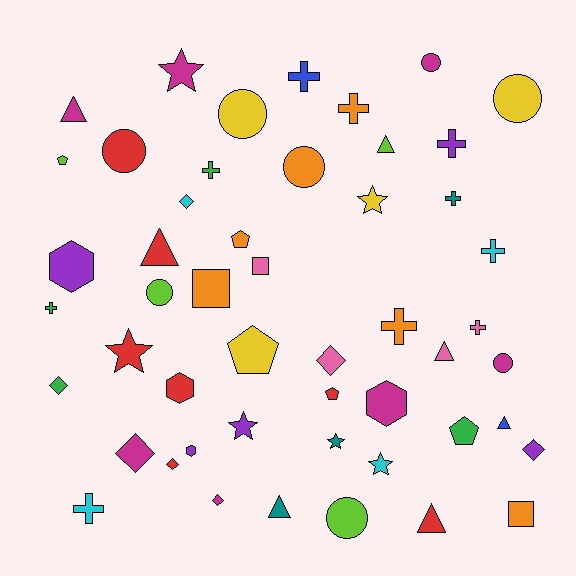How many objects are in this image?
There are 50 objects.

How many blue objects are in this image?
There are 2 blue objects.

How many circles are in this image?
There are 8 circles.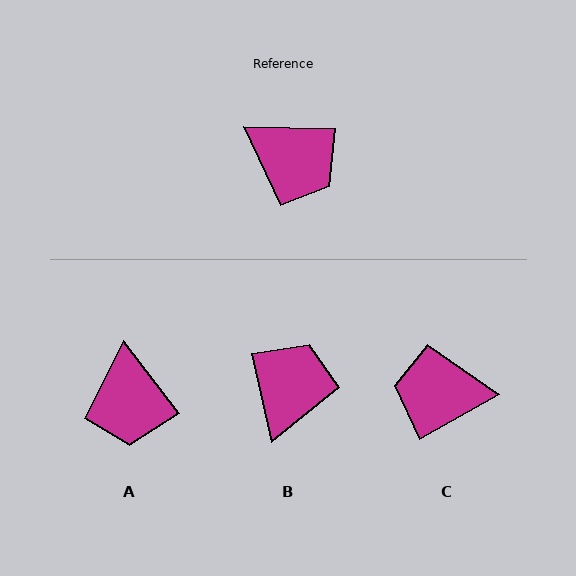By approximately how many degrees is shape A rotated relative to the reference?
Approximately 52 degrees clockwise.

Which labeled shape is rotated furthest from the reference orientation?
C, about 150 degrees away.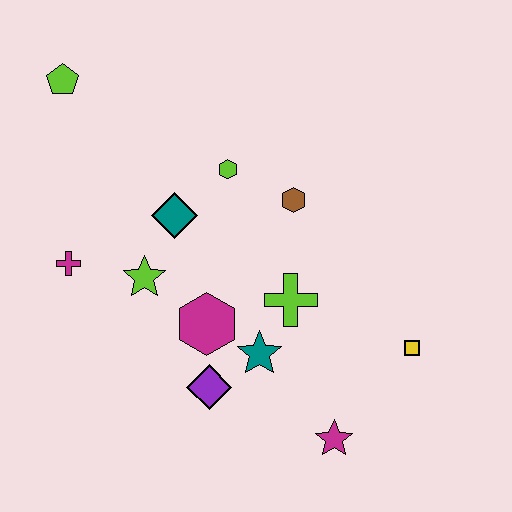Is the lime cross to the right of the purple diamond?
Yes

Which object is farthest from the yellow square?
The lime pentagon is farthest from the yellow square.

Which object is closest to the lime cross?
The teal star is closest to the lime cross.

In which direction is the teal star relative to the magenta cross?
The teal star is to the right of the magenta cross.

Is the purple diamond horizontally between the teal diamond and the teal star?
Yes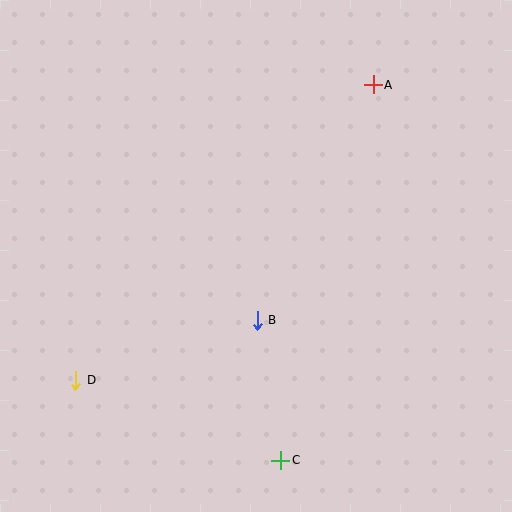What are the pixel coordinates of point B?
Point B is at (257, 320).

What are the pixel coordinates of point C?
Point C is at (281, 460).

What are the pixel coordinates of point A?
Point A is at (373, 85).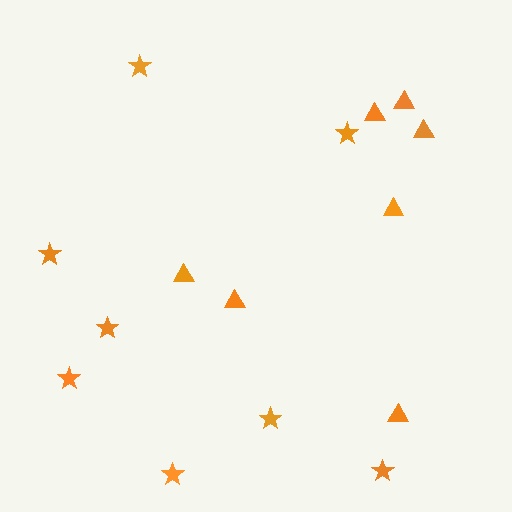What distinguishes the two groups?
There are 2 groups: one group of triangles (7) and one group of stars (8).